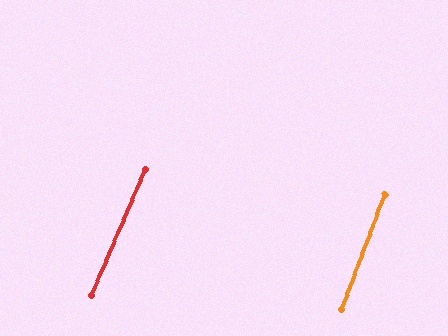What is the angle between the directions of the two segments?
Approximately 2 degrees.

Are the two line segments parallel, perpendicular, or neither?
Parallel — their directions differ by only 2.0°.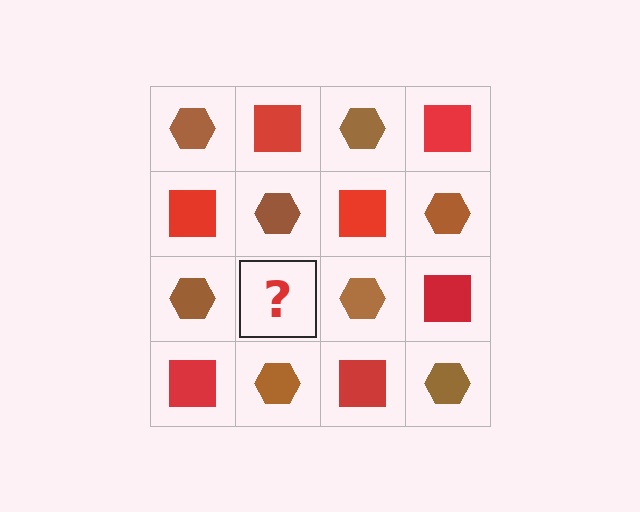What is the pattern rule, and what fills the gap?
The rule is that it alternates brown hexagon and red square in a checkerboard pattern. The gap should be filled with a red square.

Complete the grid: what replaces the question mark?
The question mark should be replaced with a red square.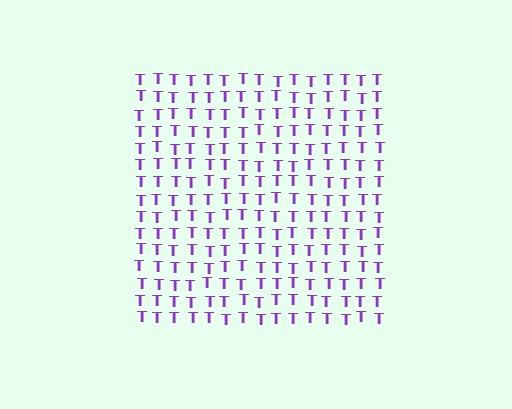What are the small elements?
The small elements are letter T's.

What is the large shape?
The large shape is a square.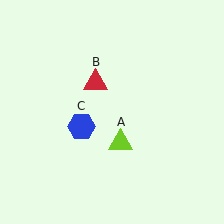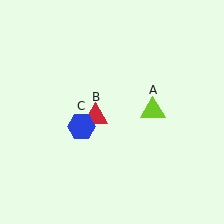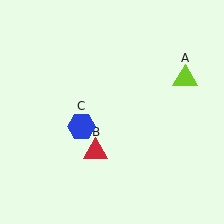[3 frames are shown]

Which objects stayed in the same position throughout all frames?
Blue hexagon (object C) remained stationary.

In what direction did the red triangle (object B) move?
The red triangle (object B) moved down.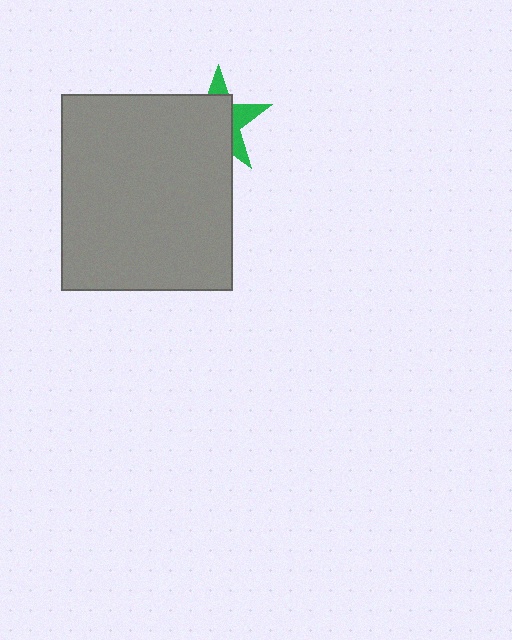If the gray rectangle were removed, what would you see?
You would see the complete green star.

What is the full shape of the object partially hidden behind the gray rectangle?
The partially hidden object is a green star.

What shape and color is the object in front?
The object in front is a gray rectangle.